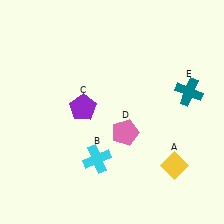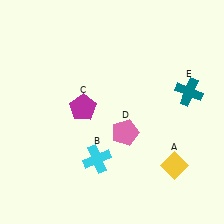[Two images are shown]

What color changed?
The pentagon (C) changed from purple in Image 1 to magenta in Image 2.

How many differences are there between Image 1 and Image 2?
There is 1 difference between the two images.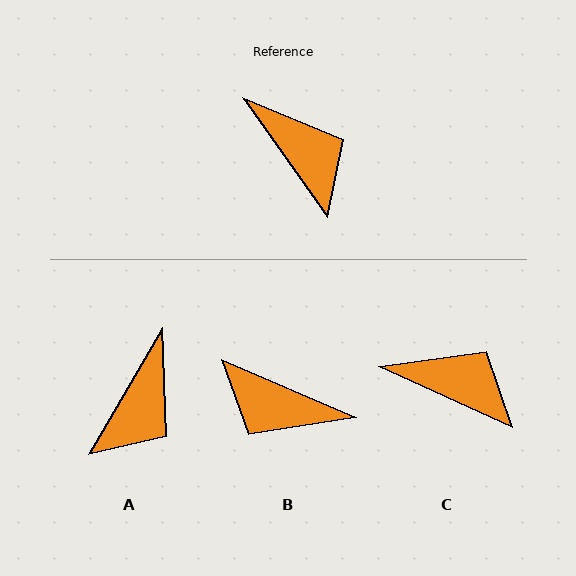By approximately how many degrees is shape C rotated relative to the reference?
Approximately 30 degrees counter-clockwise.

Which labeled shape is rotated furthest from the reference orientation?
B, about 148 degrees away.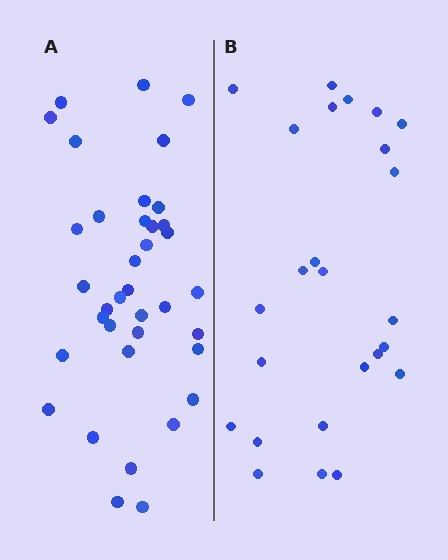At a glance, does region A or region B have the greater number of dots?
Region A (the left region) has more dots.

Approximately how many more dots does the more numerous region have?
Region A has roughly 12 or so more dots than region B.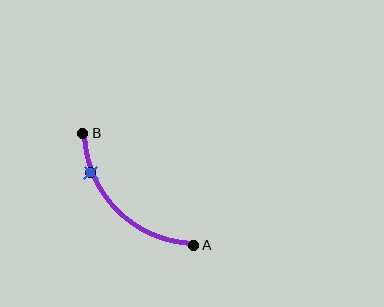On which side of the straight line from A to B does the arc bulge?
The arc bulges below and to the left of the straight line connecting A and B.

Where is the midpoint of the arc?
The arc midpoint is the point on the curve farthest from the straight line joining A and B. It sits below and to the left of that line.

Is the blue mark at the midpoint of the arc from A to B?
No. The blue mark lies on the arc but is closer to endpoint B. The arc midpoint would be at the point on the curve equidistant along the arc from both A and B.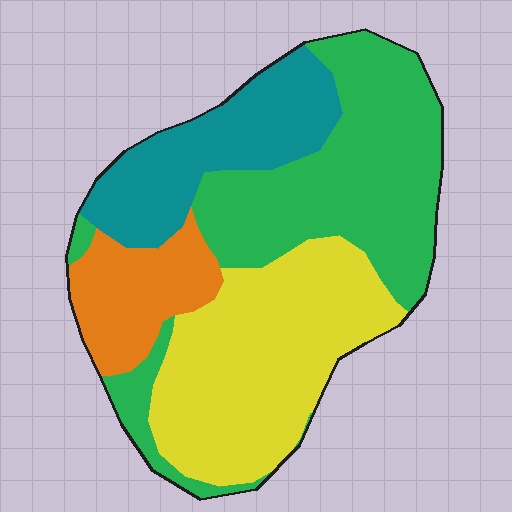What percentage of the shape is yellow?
Yellow takes up between a quarter and a half of the shape.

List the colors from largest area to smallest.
From largest to smallest: green, yellow, teal, orange.